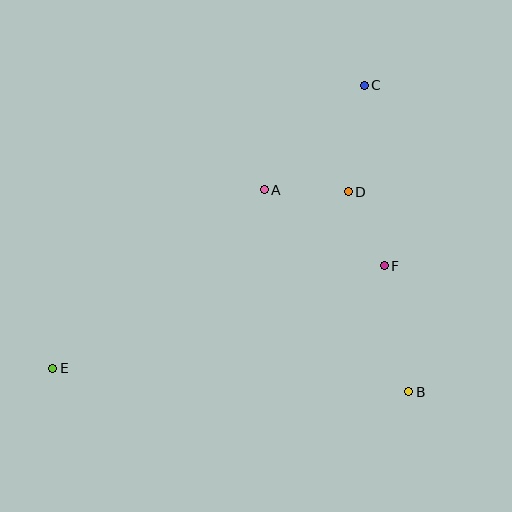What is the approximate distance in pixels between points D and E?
The distance between D and E is approximately 344 pixels.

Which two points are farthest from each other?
Points C and E are farthest from each other.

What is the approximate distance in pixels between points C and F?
The distance between C and F is approximately 182 pixels.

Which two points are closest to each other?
Points D and F are closest to each other.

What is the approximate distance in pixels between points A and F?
The distance between A and F is approximately 142 pixels.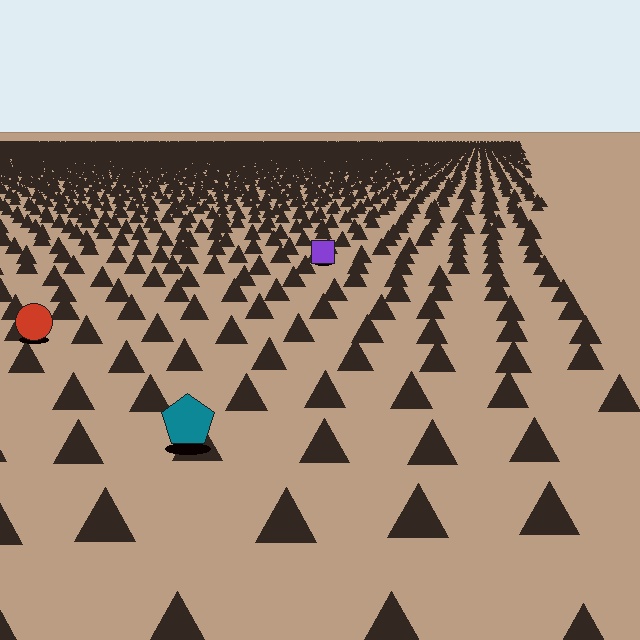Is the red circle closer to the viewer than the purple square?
Yes. The red circle is closer — you can tell from the texture gradient: the ground texture is coarser near it.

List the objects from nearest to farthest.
From nearest to farthest: the teal pentagon, the red circle, the purple square.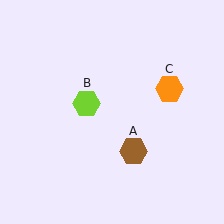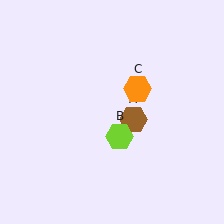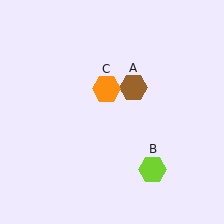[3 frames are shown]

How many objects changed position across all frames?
3 objects changed position: brown hexagon (object A), lime hexagon (object B), orange hexagon (object C).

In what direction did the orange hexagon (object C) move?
The orange hexagon (object C) moved left.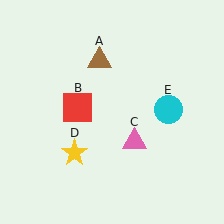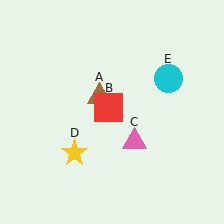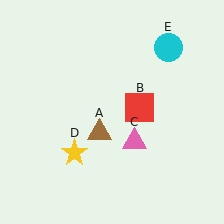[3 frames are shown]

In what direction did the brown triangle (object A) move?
The brown triangle (object A) moved down.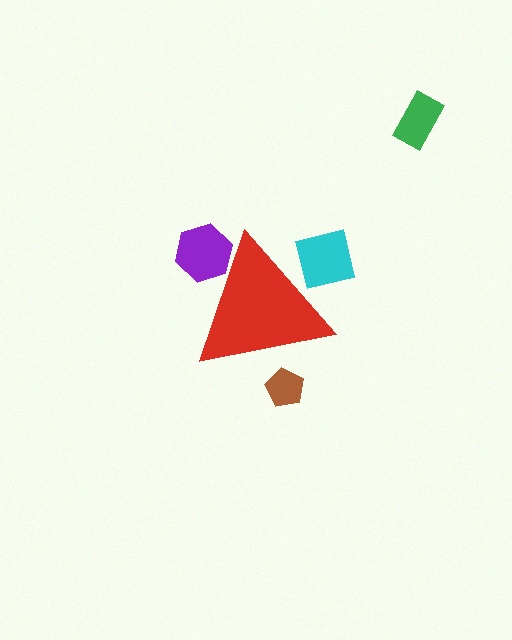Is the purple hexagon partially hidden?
Yes, the purple hexagon is partially hidden behind the red triangle.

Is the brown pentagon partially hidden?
Yes, the brown pentagon is partially hidden behind the red triangle.